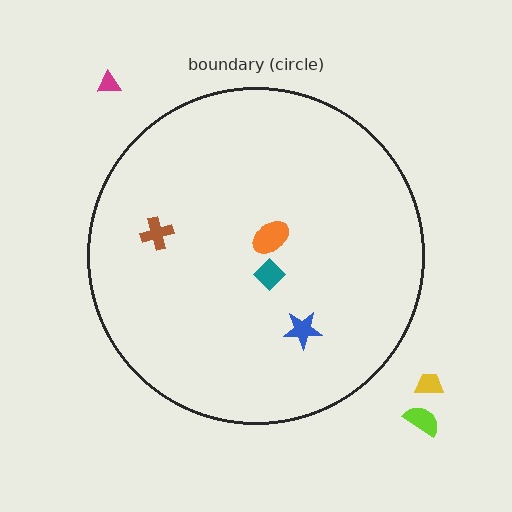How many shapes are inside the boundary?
4 inside, 3 outside.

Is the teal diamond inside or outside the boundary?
Inside.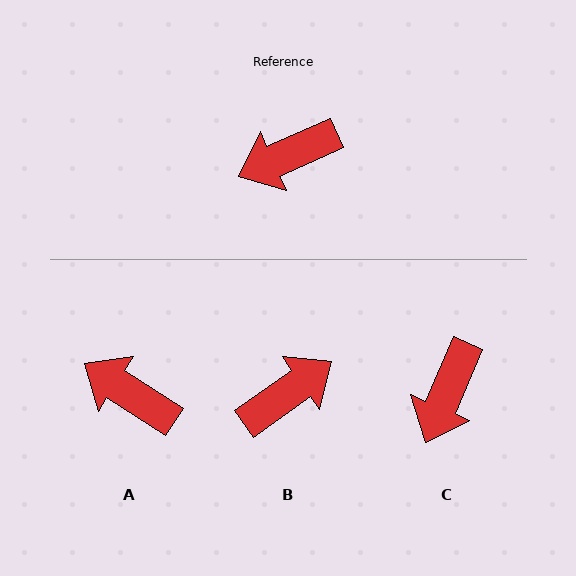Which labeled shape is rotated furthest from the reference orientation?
B, about 168 degrees away.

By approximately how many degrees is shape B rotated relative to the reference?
Approximately 168 degrees clockwise.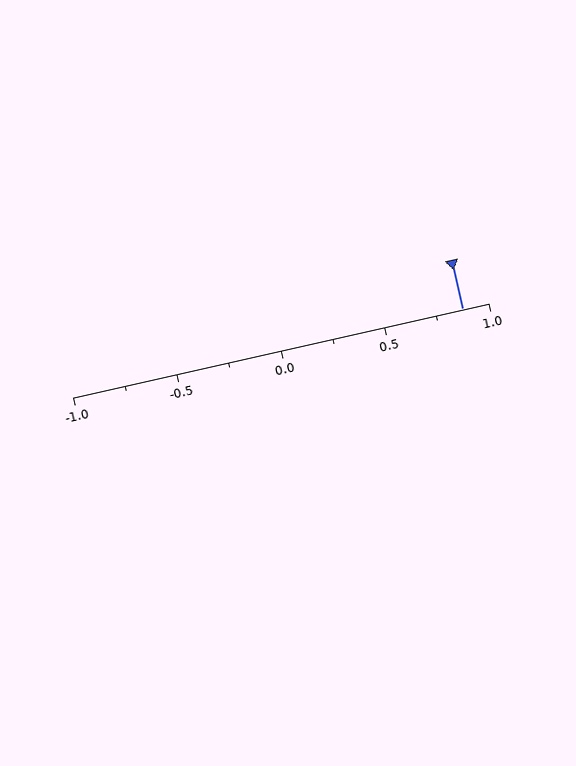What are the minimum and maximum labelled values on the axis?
The axis runs from -1.0 to 1.0.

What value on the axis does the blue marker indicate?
The marker indicates approximately 0.88.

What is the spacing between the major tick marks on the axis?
The major ticks are spaced 0.5 apart.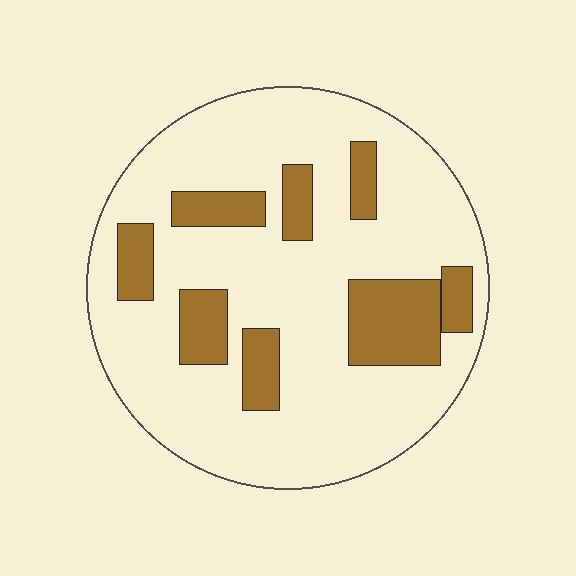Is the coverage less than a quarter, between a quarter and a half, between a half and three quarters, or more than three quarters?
Less than a quarter.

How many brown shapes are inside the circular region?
8.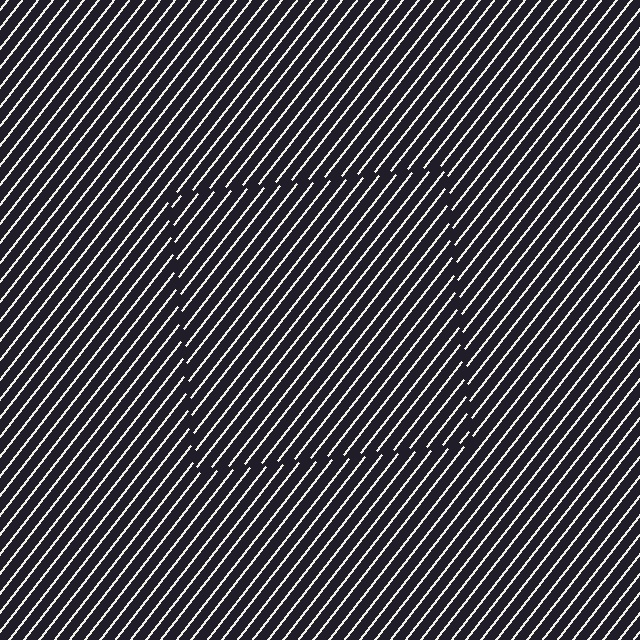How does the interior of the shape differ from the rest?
The interior of the shape contains the same grating, shifted by half a period — the contour is defined by the phase discontinuity where line-ends from the inner and outer gratings abut.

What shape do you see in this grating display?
An illusory square. The interior of the shape contains the same grating, shifted by half a period — the contour is defined by the phase discontinuity where line-ends from the inner and outer gratings abut.